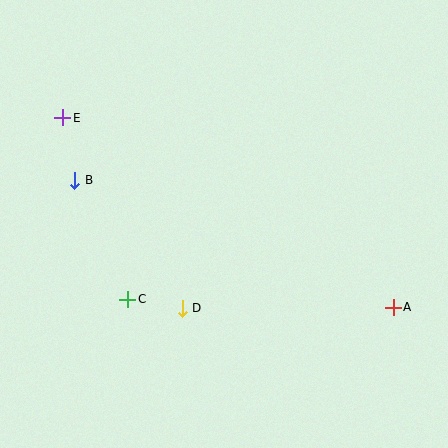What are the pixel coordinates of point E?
Point E is at (63, 118).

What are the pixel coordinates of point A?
Point A is at (393, 307).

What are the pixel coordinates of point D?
Point D is at (182, 308).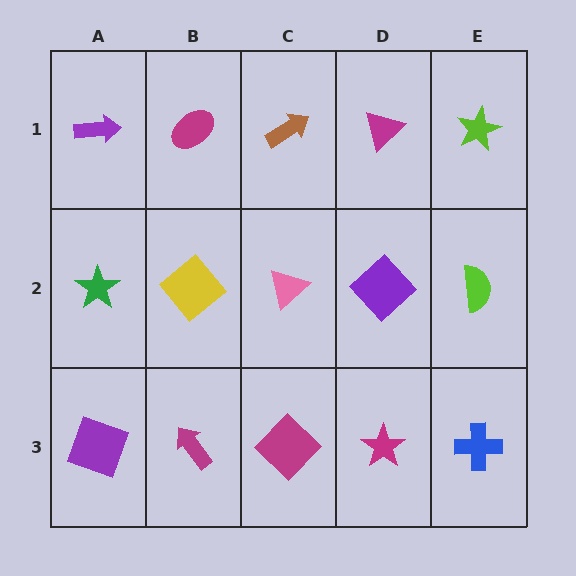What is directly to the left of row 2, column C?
A yellow diamond.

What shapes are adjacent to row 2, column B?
A magenta ellipse (row 1, column B), a magenta arrow (row 3, column B), a green star (row 2, column A), a pink triangle (row 2, column C).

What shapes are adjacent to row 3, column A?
A green star (row 2, column A), a magenta arrow (row 3, column B).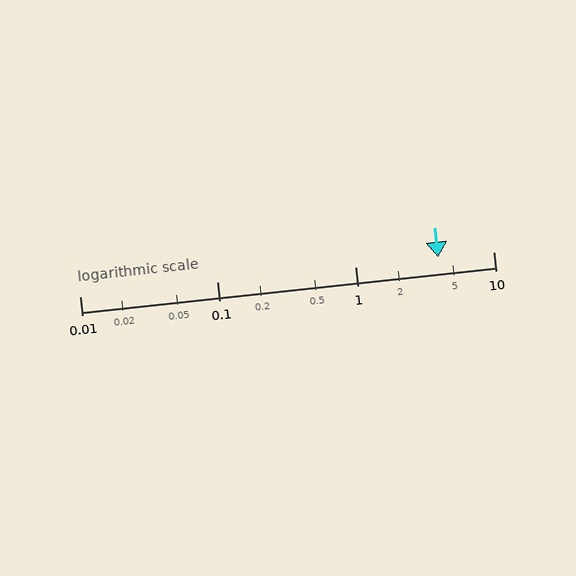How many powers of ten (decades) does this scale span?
The scale spans 3 decades, from 0.01 to 10.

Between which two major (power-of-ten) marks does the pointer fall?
The pointer is between 1 and 10.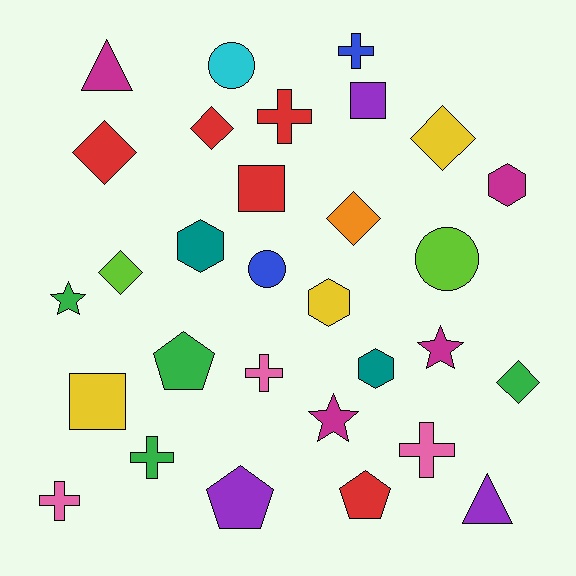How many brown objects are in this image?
There are no brown objects.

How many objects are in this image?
There are 30 objects.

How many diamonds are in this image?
There are 6 diamonds.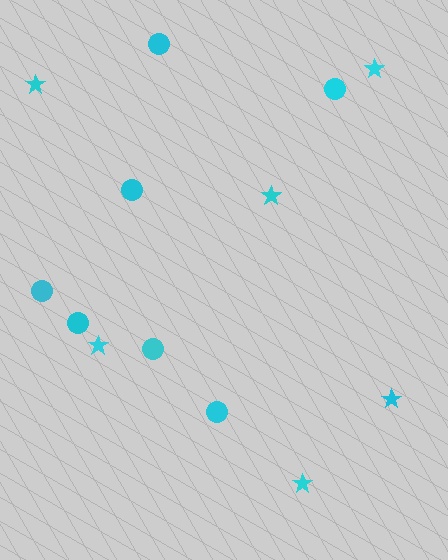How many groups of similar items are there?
There are 2 groups: one group of circles (7) and one group of stars (6).